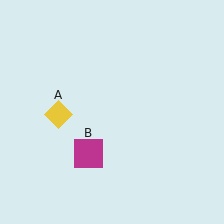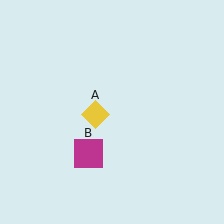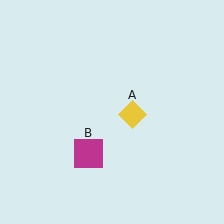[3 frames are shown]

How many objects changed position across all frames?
1 object changed position: yellow diamond (object A).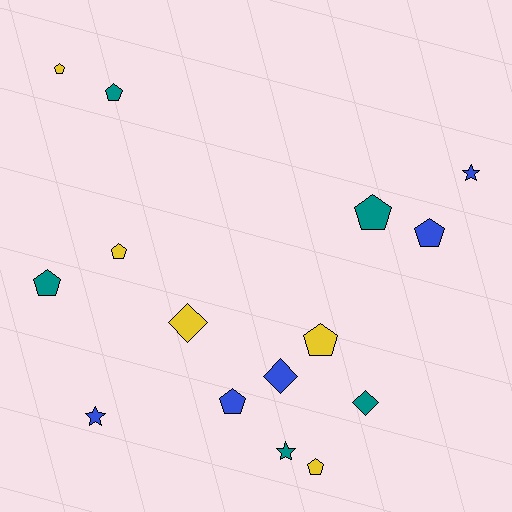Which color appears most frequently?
Yellow, with 5 objects.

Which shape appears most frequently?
Pentagon, with 9 objects.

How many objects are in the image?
There are 15 objects.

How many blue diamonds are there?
There is 1 blue diamond.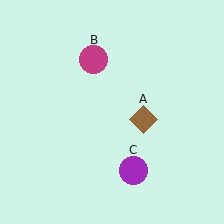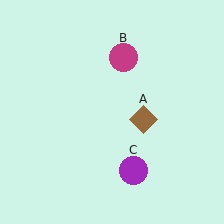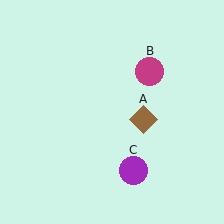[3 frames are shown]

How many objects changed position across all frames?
1 object changed position: magenta circle (object B).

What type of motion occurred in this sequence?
The magenta circle (object B) rotated clockwise around the center of the scene.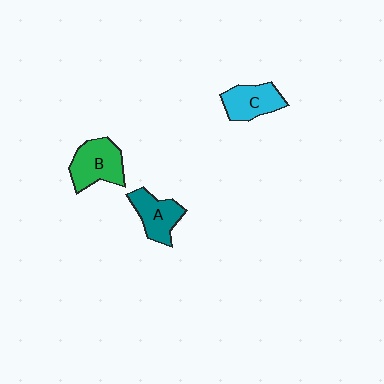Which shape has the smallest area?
Shape C (cyan).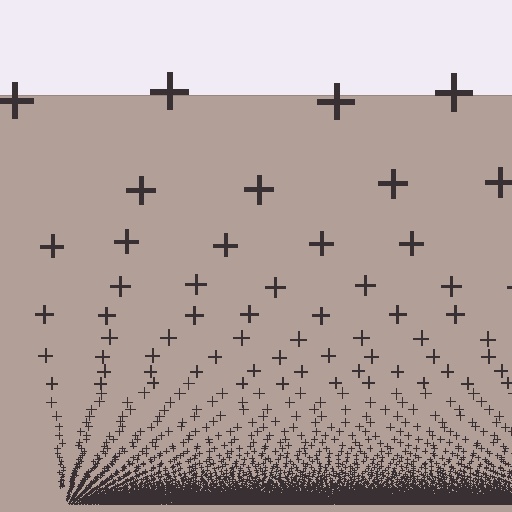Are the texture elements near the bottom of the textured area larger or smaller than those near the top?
Smaller. The gradient is inverted — elements near the bottom are smaller and denser.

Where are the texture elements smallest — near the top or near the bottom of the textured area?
Near the bottom.